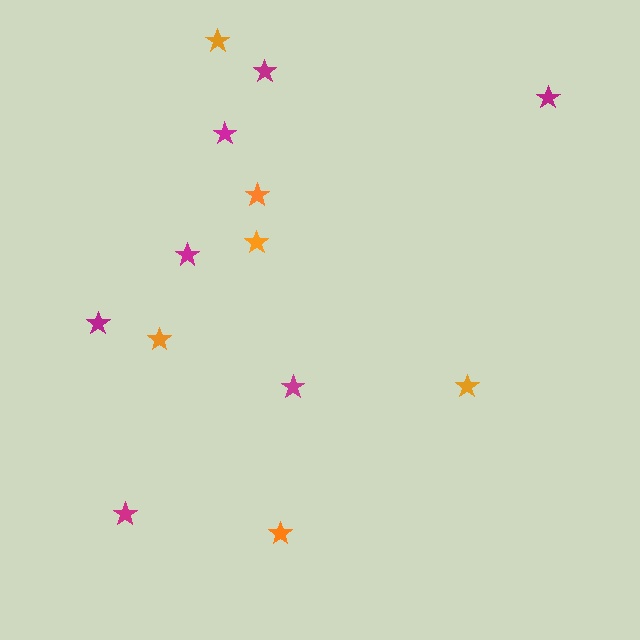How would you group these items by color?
There are 2 groups: one group of orange stars (6) and one group of magenta stars (7).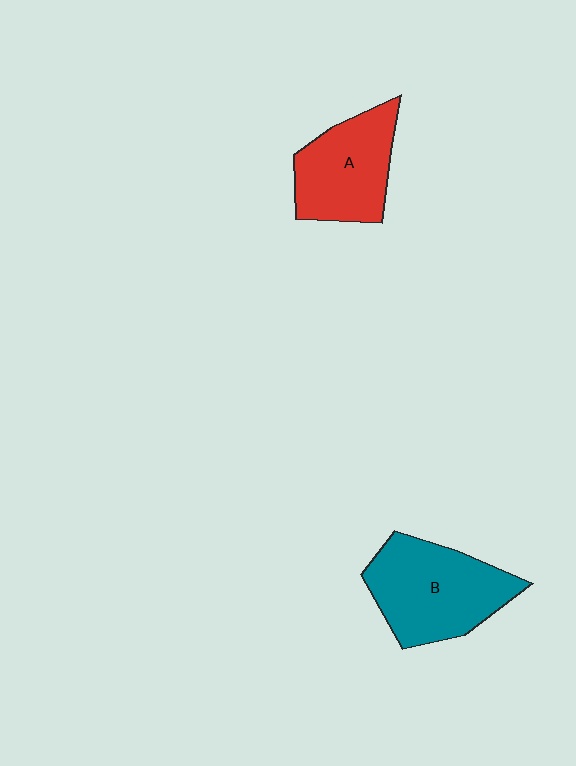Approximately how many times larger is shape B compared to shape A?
Approximately 1.2 times.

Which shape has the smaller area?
Shape A (red).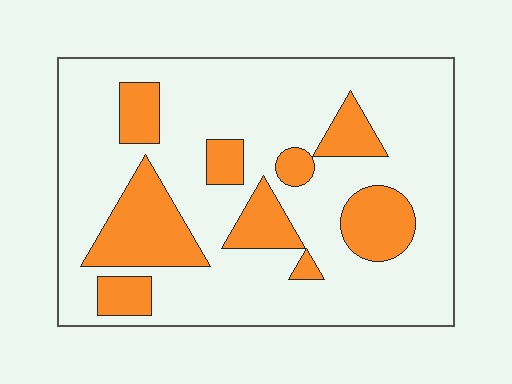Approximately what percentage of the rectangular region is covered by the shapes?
Approximately 25%.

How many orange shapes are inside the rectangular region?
9.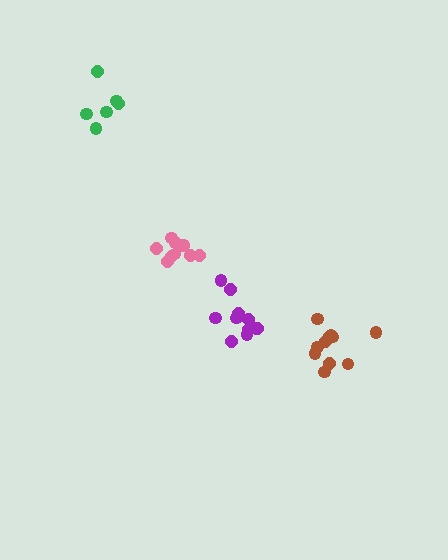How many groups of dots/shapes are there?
There are 4 groups.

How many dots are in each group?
Group 1: 11 dots, Group 2: 10 dots, Group 3: 6 dots, Group 4: 11 dots (38 total).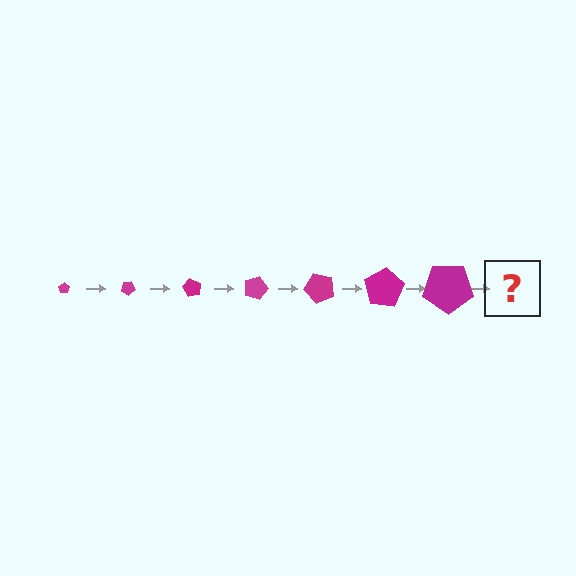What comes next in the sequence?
The next element should be a pentagon, larger than the previous one and rotated 210 degrees from the start.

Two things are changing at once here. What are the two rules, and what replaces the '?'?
The two rules are that the pentagon grows larger each step and it rotates 30 degrees each step. The '?' should be a pentagon, larger than the previous one and rotated 210 degrees from the start.